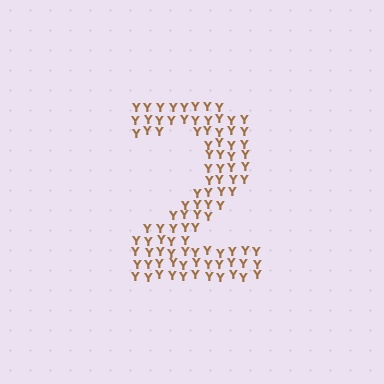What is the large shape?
The large shape is the digit 2.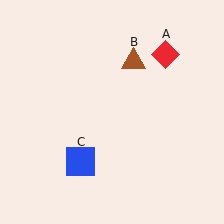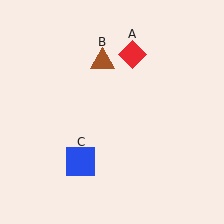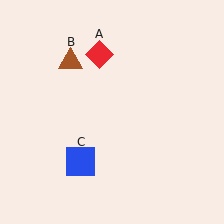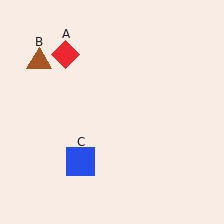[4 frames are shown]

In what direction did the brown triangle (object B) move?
The brown triangle (object B) moved left.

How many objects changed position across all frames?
2 objects changed position: red diamond (object A), brown triangle (object B).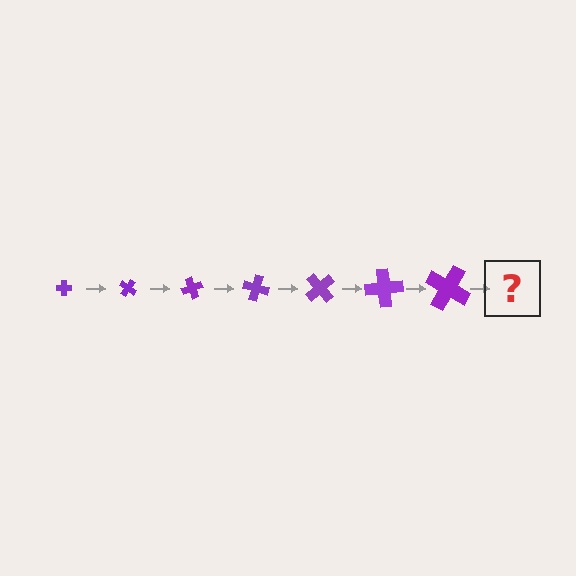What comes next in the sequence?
The next element should be a cross, larger than the previous one and rotated 245 degrees from the start.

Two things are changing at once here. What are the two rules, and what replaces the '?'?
The two rules are that the cross grows larger each step and it rotates 35 degrees each step. The '?' should be a cross, larger than the previous one and rotated 245 degrees from the start.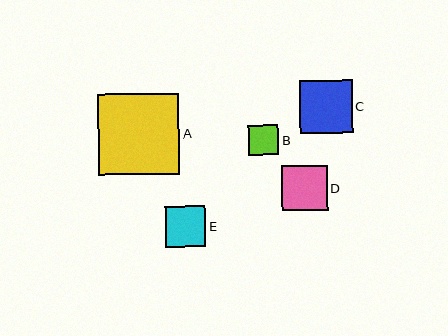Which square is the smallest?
Square B is the smallest with a size of approximately 31 pixels.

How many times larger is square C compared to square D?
Square C is approximately 1.2 times the size of square D.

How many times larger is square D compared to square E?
Square D is approximately 1.1 times the size of square E.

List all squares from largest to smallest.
From largest to smallest: A, C, D, E, B.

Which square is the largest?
Square A is the largest with a size of approximately 81 pixels.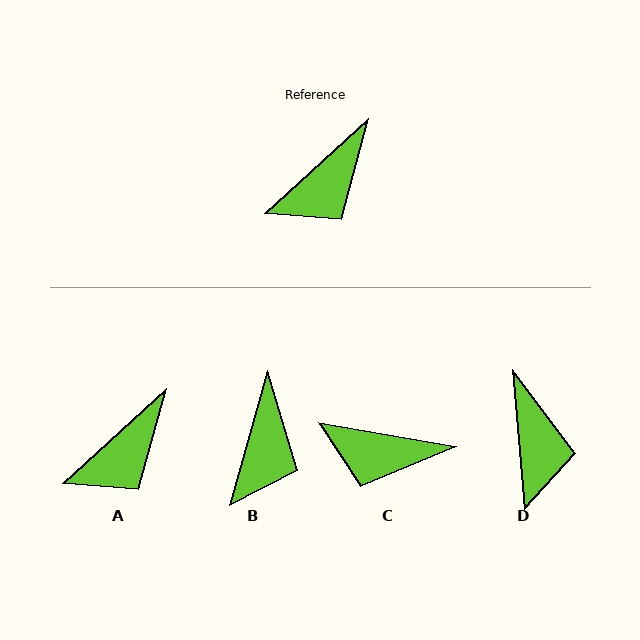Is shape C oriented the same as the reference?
No, it is off by about 52 degrees.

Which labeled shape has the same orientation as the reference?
A.